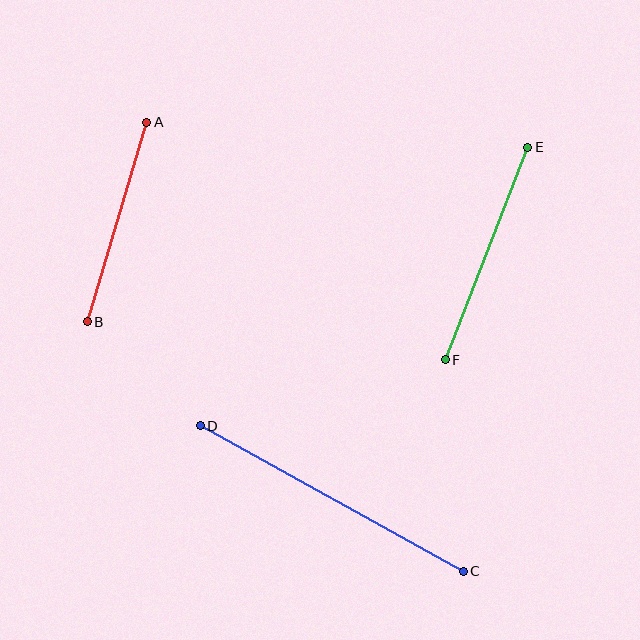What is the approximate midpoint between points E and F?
The midpoint is at approximately (487, 253) pixels.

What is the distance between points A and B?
The distance is approximately 208 pixels.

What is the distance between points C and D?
The distance is approximately 301 pixels.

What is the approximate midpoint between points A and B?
The midpoint is at approximately (117, 222) pixels.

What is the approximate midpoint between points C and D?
The midpoint is at approximately (332, 498) pixels.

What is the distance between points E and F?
The distance is approximately 227 pixels.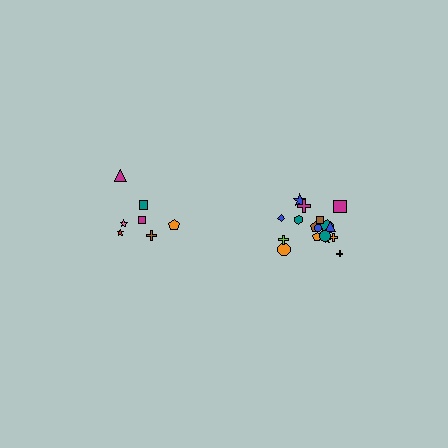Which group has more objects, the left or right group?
The right group.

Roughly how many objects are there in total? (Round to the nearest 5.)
Roughly 25 objects in total.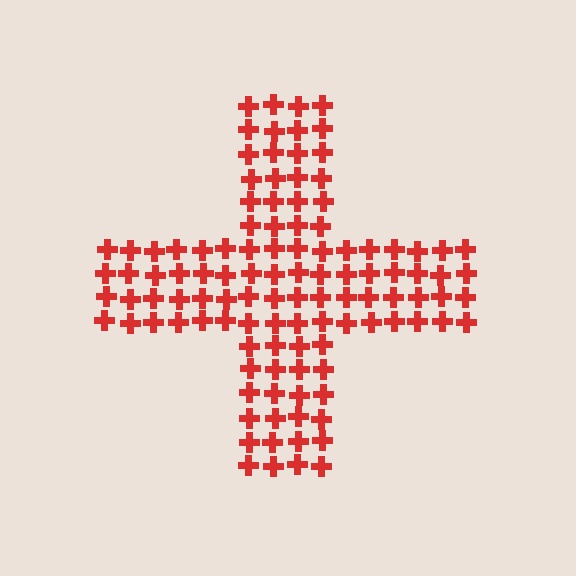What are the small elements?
The small elements are crosses.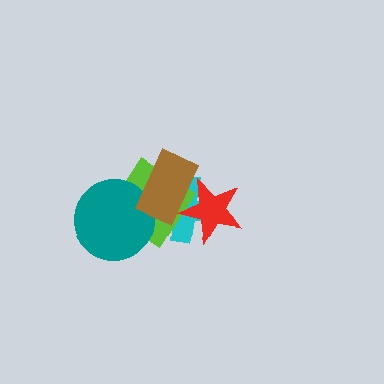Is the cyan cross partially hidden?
Yes, it is partially covered by another shape.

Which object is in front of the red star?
The brown rectangle is in front of the red star.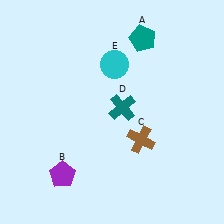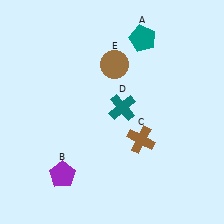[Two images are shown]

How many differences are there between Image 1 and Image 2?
There is 1 difference between the two images.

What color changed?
The circle (E) changed from cyan in Image 1 to brown in Image 2.